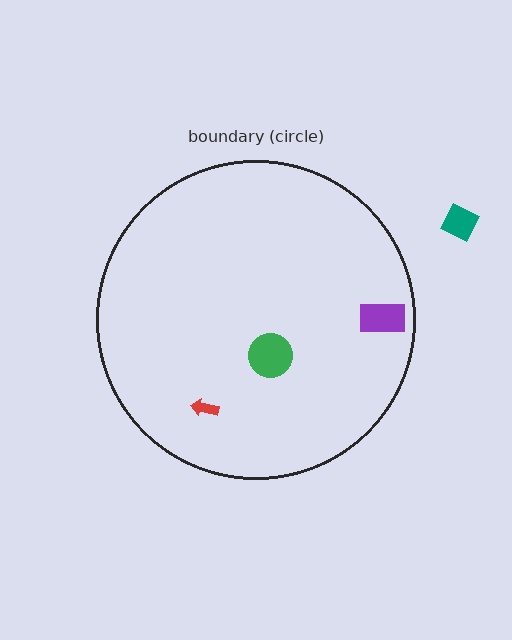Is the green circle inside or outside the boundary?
Inside.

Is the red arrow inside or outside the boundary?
Inside.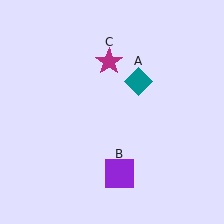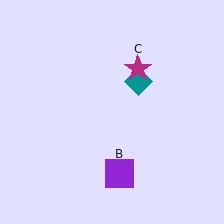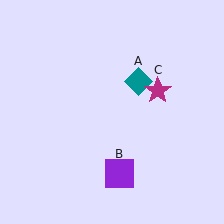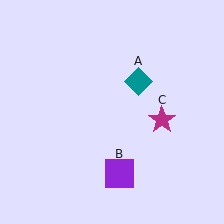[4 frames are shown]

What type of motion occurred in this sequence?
The magenta star (object C) rotated clockwise around the center of the scene.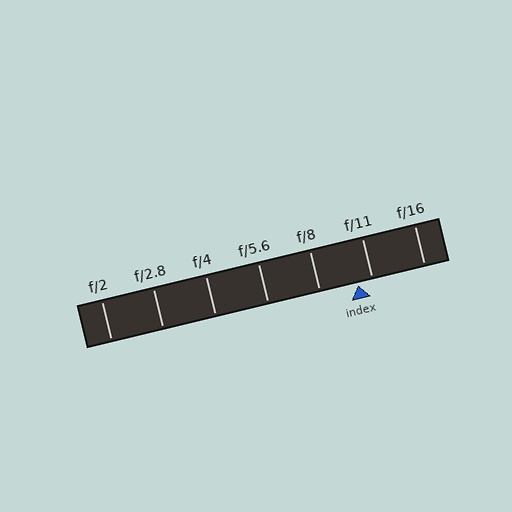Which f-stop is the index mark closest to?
The index mark is closest to f/11.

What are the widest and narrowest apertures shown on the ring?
The widest aperture shown is f/2 and the narrowest is f/16.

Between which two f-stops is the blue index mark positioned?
The index mark is between f/8 and f/11.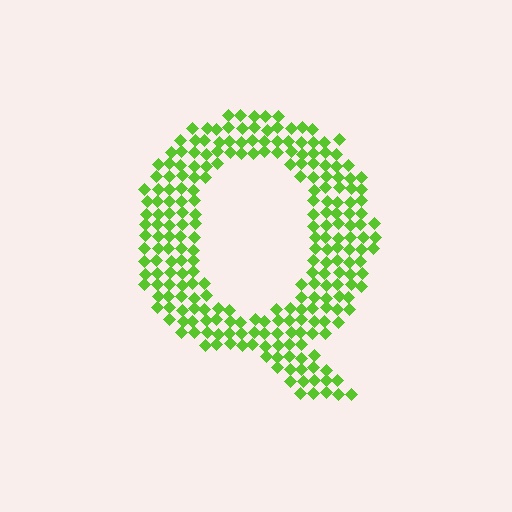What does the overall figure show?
The overall figure shows the letter Q.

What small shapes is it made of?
It is made of small diamonds.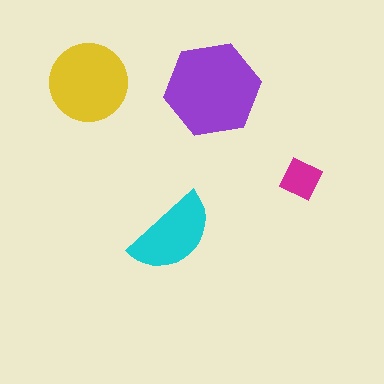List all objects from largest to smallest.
The purple hexagon, the yellow circle, the cyan semicircle, the magenta diamond.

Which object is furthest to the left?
The yellow circle is leftmost.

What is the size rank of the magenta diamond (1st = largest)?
4th.